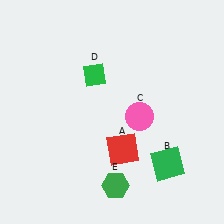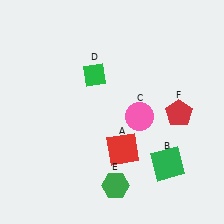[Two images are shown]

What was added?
A red pentagon (F) was added in Image 2.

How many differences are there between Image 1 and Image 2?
There is 1 difference between the two images.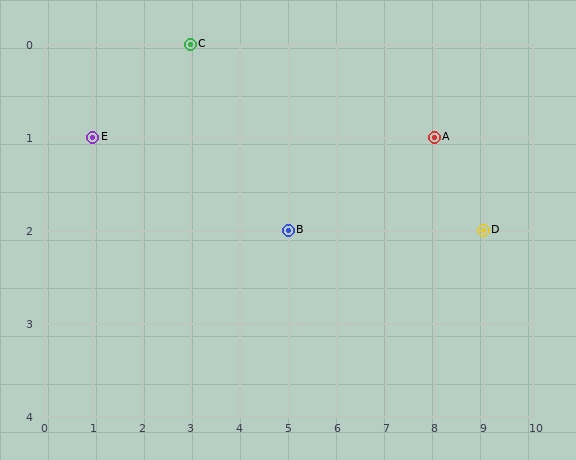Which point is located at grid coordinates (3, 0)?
Point C is at (3, 0).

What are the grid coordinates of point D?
Point D is at grid coordinates (9, 2).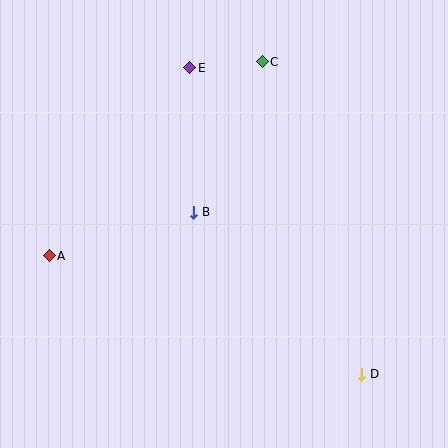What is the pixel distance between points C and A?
The distance between C and A is 288 pixels.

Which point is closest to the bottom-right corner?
Point D is closest to the bottom-right corner.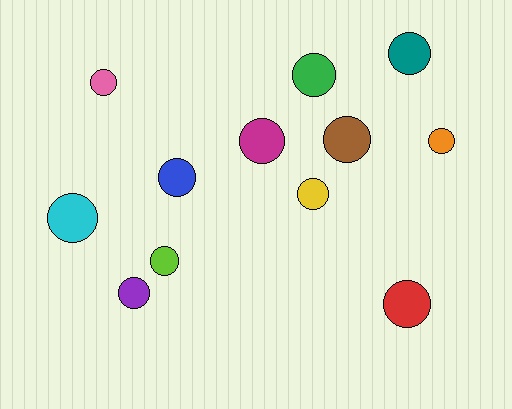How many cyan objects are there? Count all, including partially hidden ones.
There is 1 cyan object.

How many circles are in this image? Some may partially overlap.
There are 12 circles.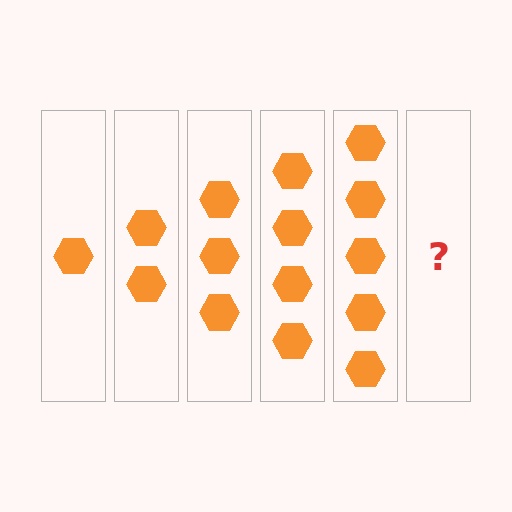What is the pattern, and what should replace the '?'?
The pattern is that each step adds one more hexagon. The '?' should be 6 hexagons.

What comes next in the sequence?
The next element should be 6 hexagons.